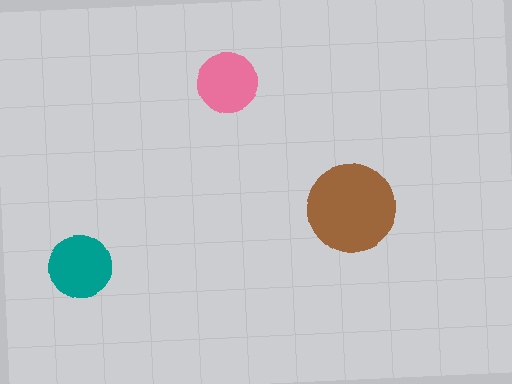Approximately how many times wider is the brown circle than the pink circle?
About 1.5 times wider.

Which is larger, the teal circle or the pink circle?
The teal one.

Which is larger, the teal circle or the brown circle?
The brown one.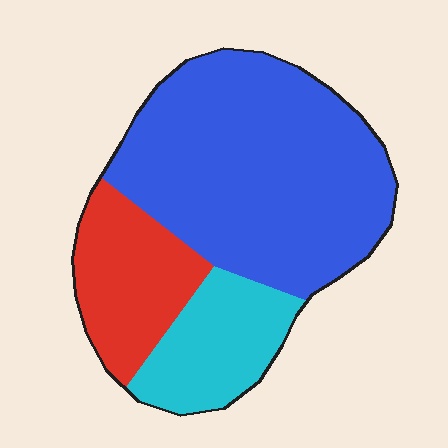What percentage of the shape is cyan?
Cyan takes up less than a quarter of the shape.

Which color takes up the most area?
Blue, at roughly 60%.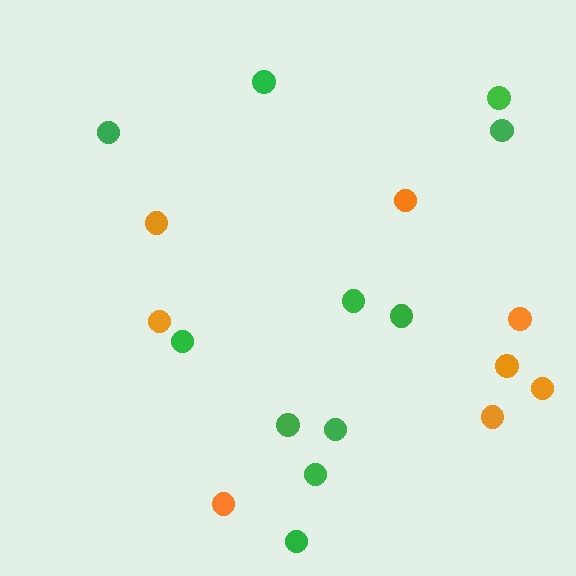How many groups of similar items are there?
There are 2 groups: one group of green circles (11) and one group of orange circles (8).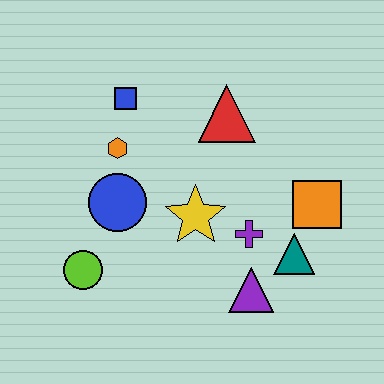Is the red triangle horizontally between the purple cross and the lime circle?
Yes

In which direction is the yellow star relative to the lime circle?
The yellow star is to the right of the lime circle.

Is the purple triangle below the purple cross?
Yes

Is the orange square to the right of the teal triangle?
Yes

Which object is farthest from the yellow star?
The blue square is farthest from the yellow star.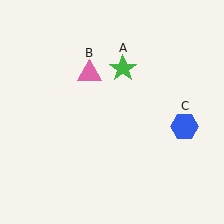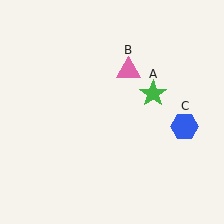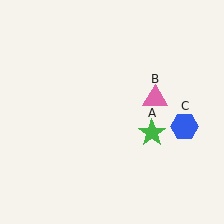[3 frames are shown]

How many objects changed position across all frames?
2 objects changed position: green star (object A), pink triangle (object B).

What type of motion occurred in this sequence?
The green star (object A), pink triangle (object B) rotated clockwise around the center of the scene.